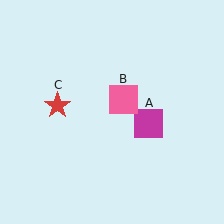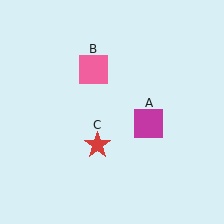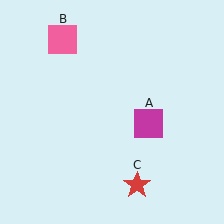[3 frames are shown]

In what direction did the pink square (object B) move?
The pink square (object B) moved up and to the left.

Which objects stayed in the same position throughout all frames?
Magenta square (object A) remained stationary.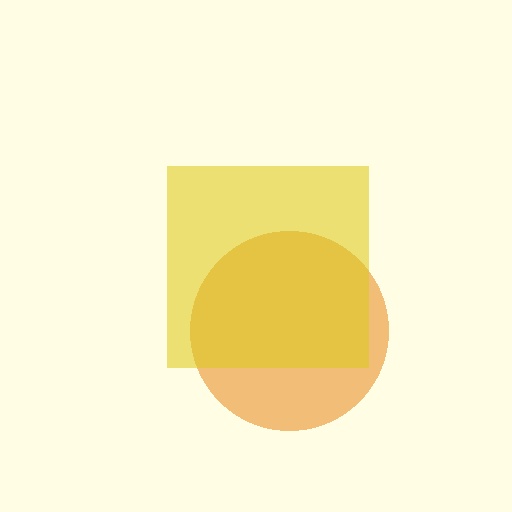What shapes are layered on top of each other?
The layered shapes are: an orange circle, a yellow square.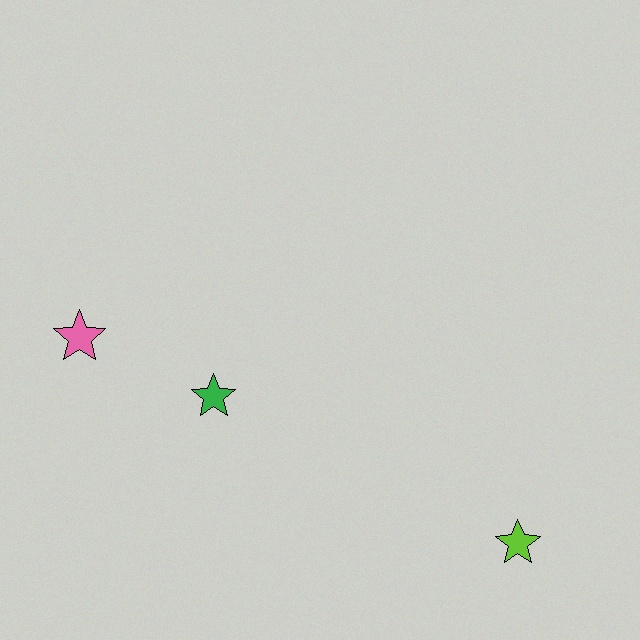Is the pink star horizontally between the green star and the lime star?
No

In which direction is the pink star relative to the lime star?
The pink star is to the left of the lime star.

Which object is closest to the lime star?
The green star is closest to the lime star.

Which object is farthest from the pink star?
The lime star is farthest from the pink star.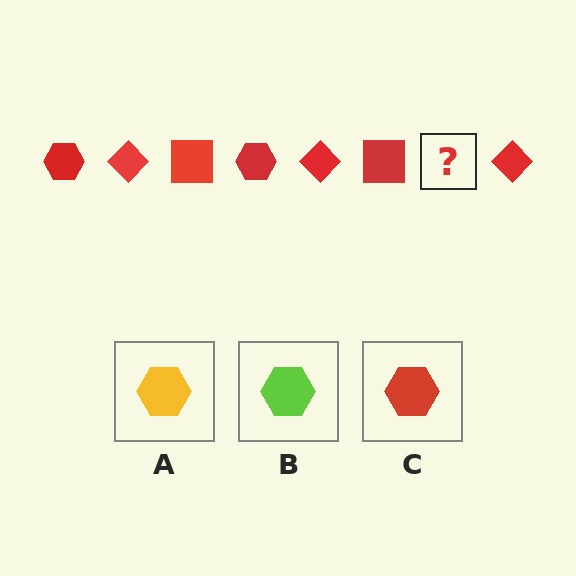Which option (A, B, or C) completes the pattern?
C.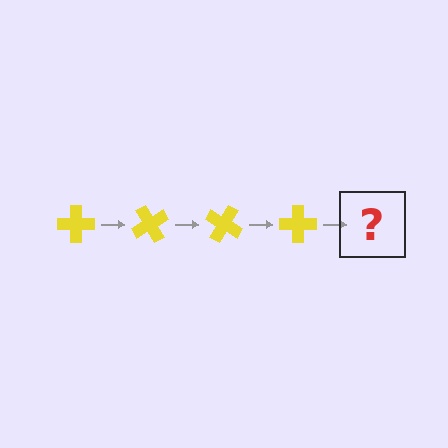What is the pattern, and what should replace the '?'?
The pattern is that the cross rotates 60 degrees each step. The '?' should be a yellow cross rotated 240 degrees.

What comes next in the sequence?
The next element should be a yellow cross rotated 240 degrees.